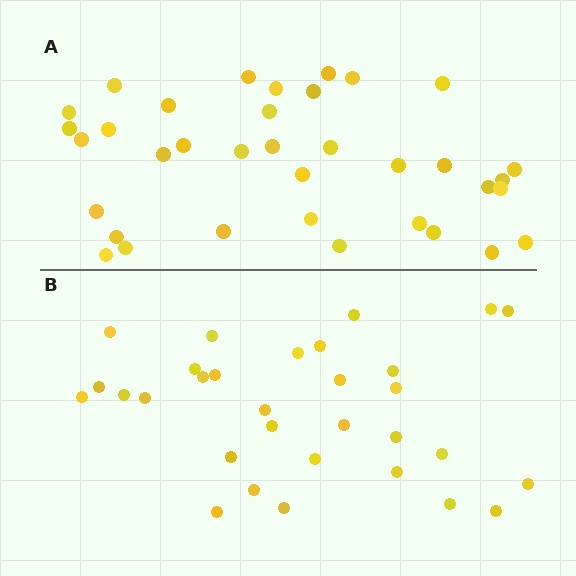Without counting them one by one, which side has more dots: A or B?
Region A (the top region) has more dots.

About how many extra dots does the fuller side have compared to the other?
Region A has about 5 more dots than region B.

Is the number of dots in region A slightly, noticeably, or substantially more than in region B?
Region A has only slightly more — the two regions are fairly close. The ratio is roughly 1.2 to 1.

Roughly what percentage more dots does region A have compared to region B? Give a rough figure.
About 15% more.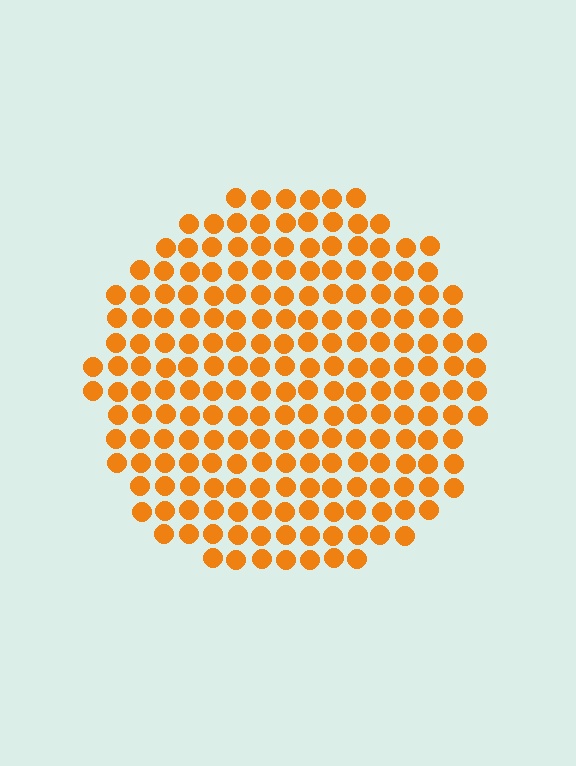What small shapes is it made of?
It is made of small circles.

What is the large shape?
The large shape is a circle.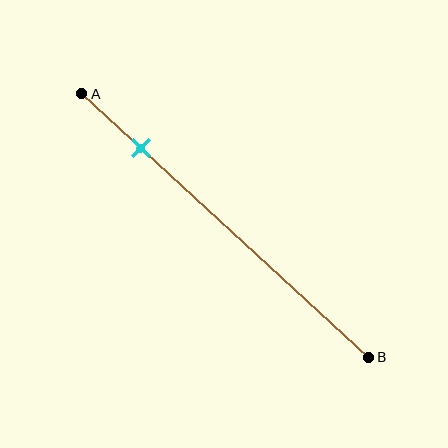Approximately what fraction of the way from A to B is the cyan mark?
The cyan mark is approximately 20% of the way from A to B.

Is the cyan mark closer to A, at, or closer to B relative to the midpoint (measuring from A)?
The cyan mark is closer to point A than the midpoint of segment AB.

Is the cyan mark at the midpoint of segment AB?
No, the mark is at about 20% from A, not at the 50% midpoint.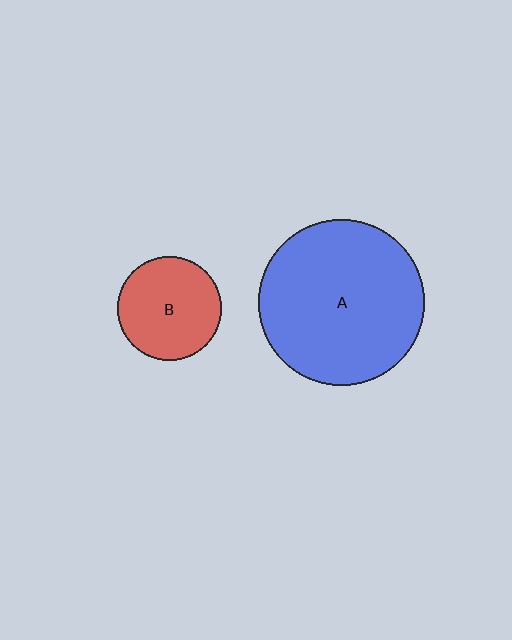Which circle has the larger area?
Circle A (blue).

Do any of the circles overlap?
No, none of the circles overlap.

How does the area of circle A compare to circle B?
Approximately 2.5 times.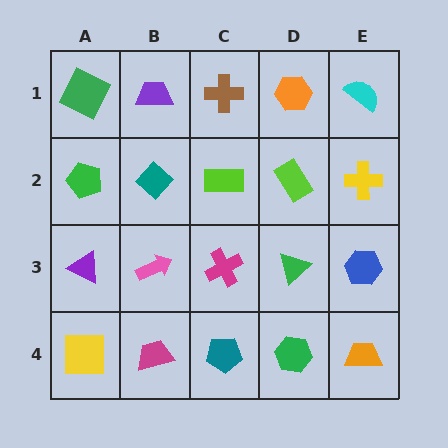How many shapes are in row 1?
5 shapes.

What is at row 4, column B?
A magenta trapezoid.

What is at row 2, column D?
A lime rectangle.